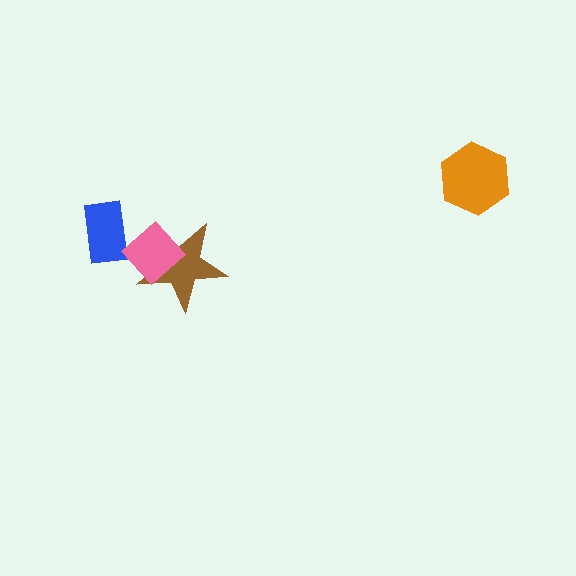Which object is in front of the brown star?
The pink diamond is in front of the brown star.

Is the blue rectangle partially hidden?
Yes, it is partially covered by another shape.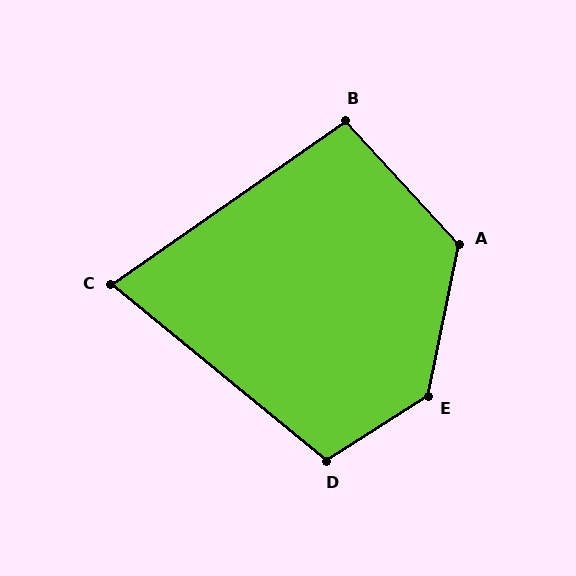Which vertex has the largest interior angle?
E, at approximately 134 degrees.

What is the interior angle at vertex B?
Approximately 98 degrees (obtuse).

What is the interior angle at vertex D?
Approximately 108 degrees (obtuse).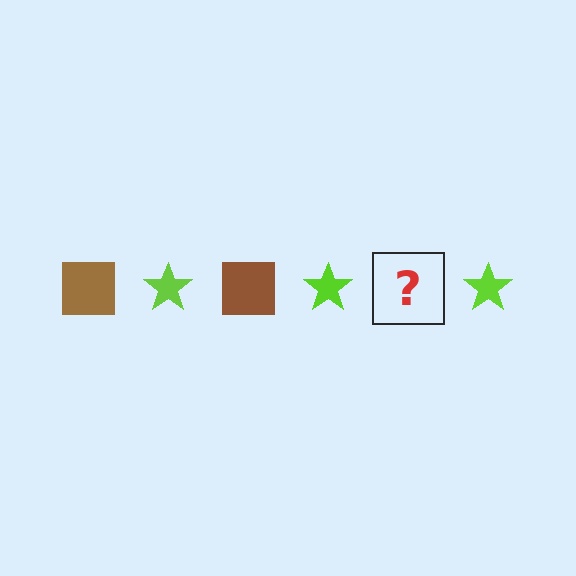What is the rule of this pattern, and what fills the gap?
The rule is that the pattern alternates between brown square and lime star. The gap should be filled with a brown square.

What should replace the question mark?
The question mark should be replaced with a brown square.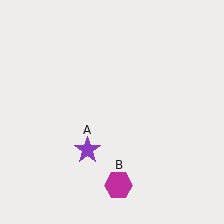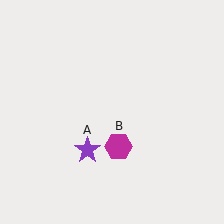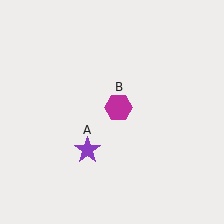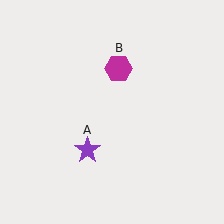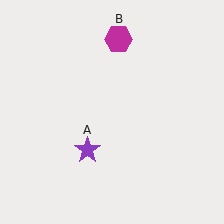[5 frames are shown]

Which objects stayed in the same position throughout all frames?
Purple star (object A) remained stationary.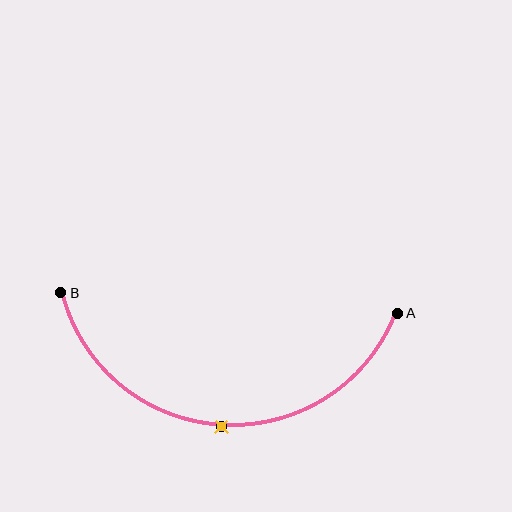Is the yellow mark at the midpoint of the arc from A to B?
Yes. The yellow mark lies on the arc at equal arc-length from both A and B — it is the arc midpoint.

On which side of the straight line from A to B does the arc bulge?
The arc bulges below the straight line connecting A and B.